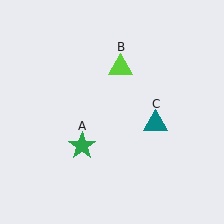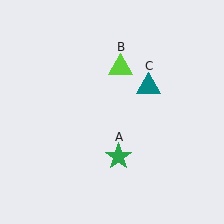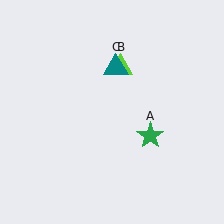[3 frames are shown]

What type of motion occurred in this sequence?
The green star (object A), teal triangle (object C) rotated counterclockwise around the center of the scene.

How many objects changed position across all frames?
2 objects changed position: green star (object A), teal triangle (object C).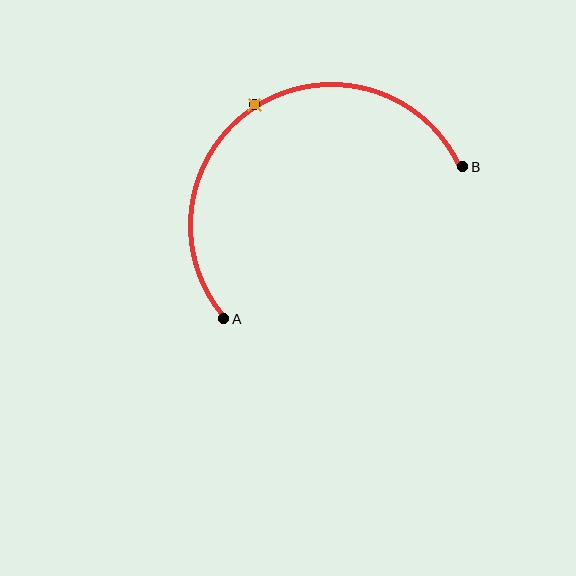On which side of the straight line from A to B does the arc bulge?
The arc bulges above the straight line connecting A and B.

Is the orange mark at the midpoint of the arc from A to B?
Yes. The orange mark lies on the arc at equal arc-length from both A and B — it is the arc midpoint.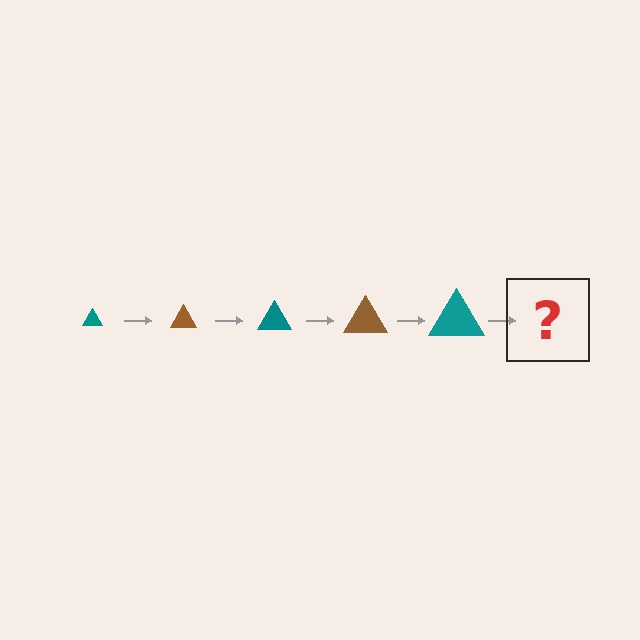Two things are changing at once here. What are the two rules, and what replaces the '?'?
The two rules are that the triangle grows larger each step and the color cycles through teal and brown. The '?' should be a brown triangle, larger than the previous one.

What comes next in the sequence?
The next element should be a brown triangle, larger than the previous one.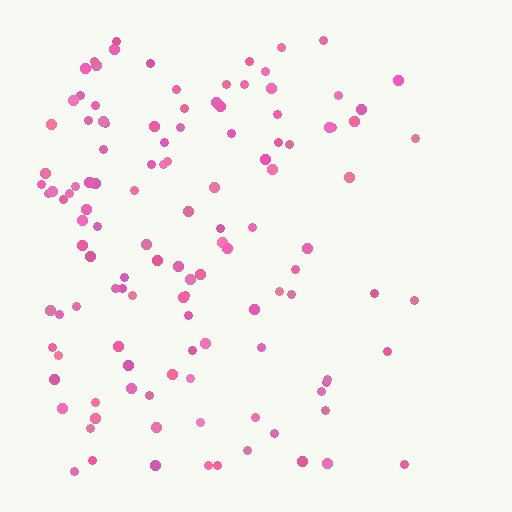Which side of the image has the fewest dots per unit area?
The right.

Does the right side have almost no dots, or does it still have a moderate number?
Still a moderate number, just noticeably fewer than the left.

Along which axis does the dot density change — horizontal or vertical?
Horizontal.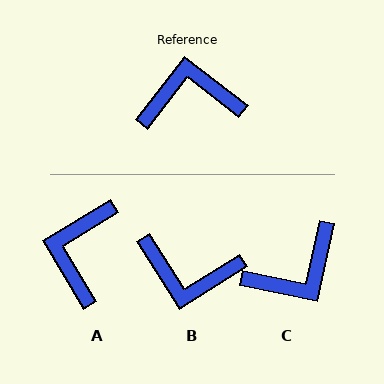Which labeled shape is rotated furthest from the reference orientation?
B, about 160 degrees away.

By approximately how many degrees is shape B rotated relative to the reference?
Approximately 160 degrees counter-clockwise.